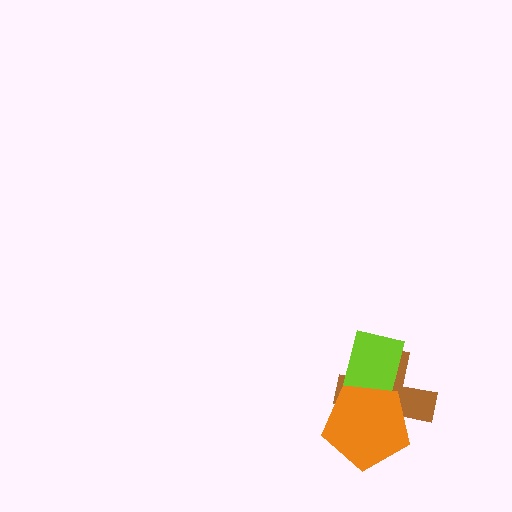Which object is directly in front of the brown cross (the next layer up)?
The lime rectangle is directly in front of the brown cross.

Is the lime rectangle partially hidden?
Yes, it is partially covered by another shape.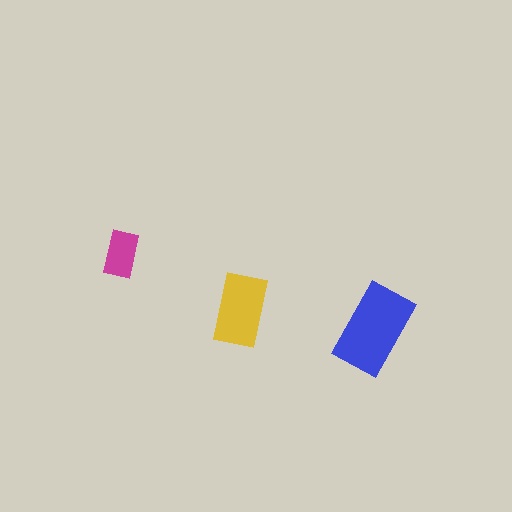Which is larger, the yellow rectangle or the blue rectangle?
The blue one.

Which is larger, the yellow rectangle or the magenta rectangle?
The yellow one.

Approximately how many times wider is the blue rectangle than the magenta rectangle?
About 2 times wider.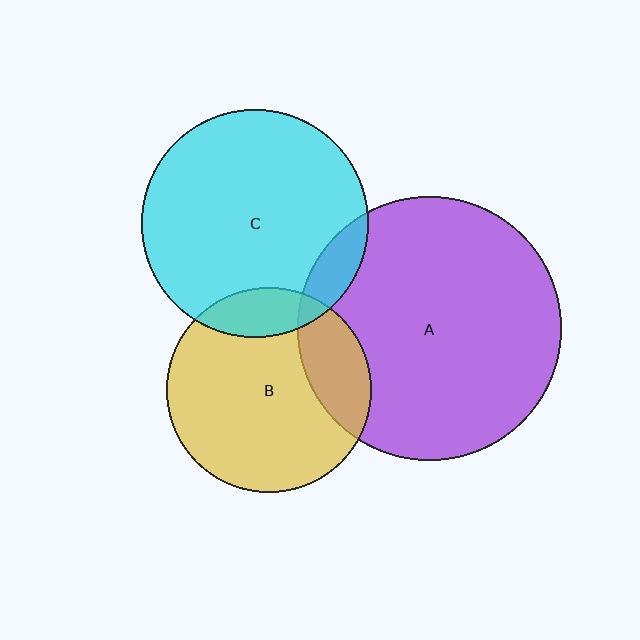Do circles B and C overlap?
Yes.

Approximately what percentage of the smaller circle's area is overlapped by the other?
Approximately 15%.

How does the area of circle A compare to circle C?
Approximately 1.3 times.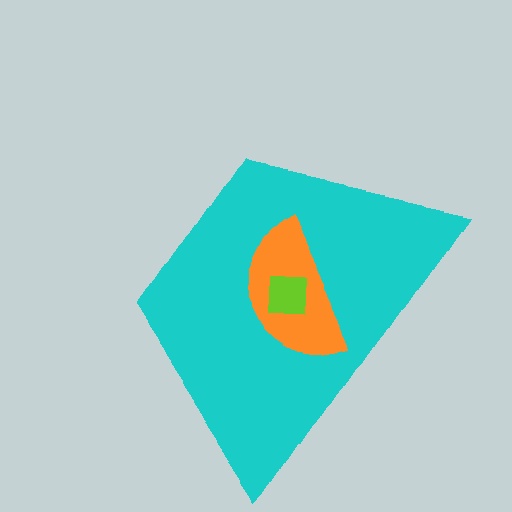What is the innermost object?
The lime square.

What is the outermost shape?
The cyan trapezoid.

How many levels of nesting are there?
3.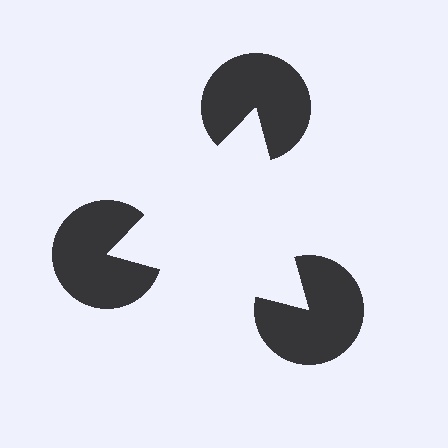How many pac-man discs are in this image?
There are 3 — one at each vertex of the illusory triangle.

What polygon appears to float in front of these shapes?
An illusory triangle — its edges are inferred from the aligned wedge cuts in the pac-man discs, not physically drawn.